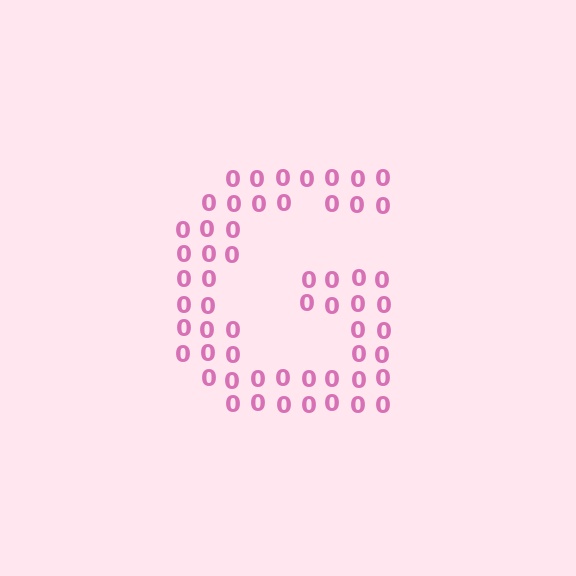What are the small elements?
The small elements are digit 0's.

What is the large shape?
The large shape is the letter G.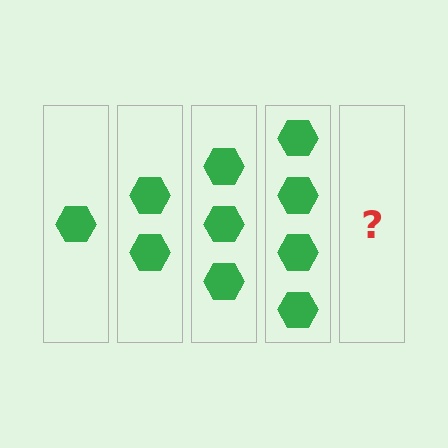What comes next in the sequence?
The next element should be 5 hexagons.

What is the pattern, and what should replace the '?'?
The pattern is that each step adds one more hexagon. The '?' should be 5 hexagons.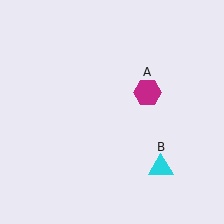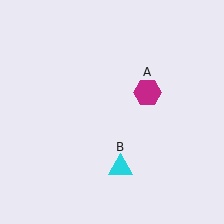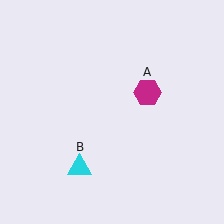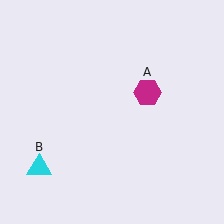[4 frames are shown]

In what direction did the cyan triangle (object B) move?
The cyan triangle (object B) moved left.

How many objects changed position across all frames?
1 object changed position: cyan triangle (object B).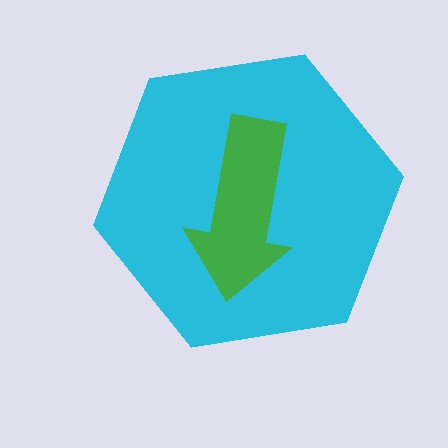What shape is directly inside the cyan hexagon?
The green arrow.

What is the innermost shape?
The green arrow.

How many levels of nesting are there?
2.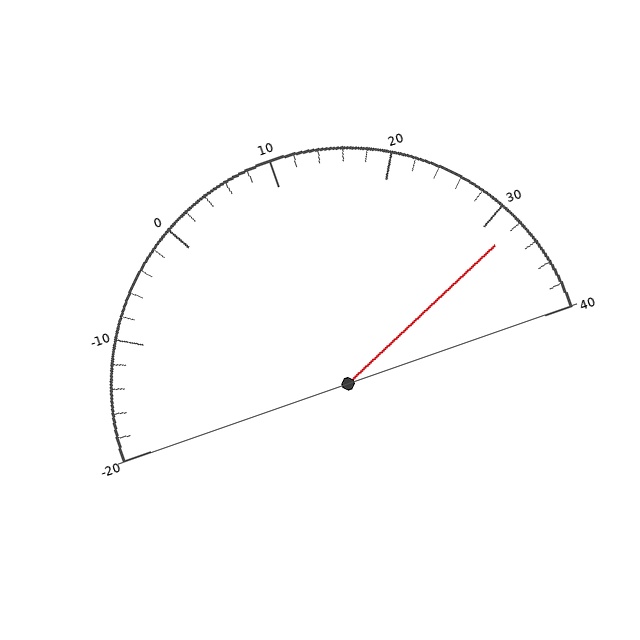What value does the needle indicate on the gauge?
The needle indicates approximately 32.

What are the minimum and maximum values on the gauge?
The gauge ranges from -20 to 40.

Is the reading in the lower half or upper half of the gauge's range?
The reading is in the upper half of the range (-20 to 40).